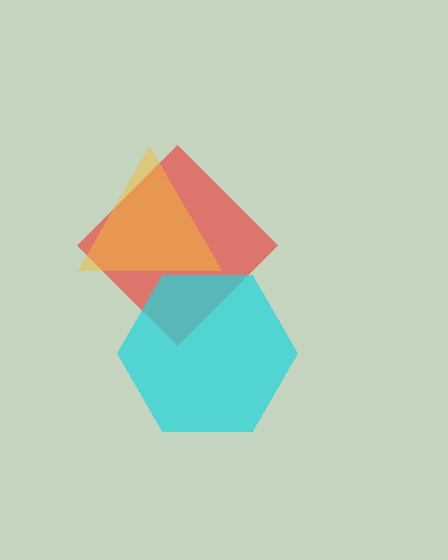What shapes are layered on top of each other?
The layered shapes are: a red diamond, a yellow triangle, a cyan hexagon.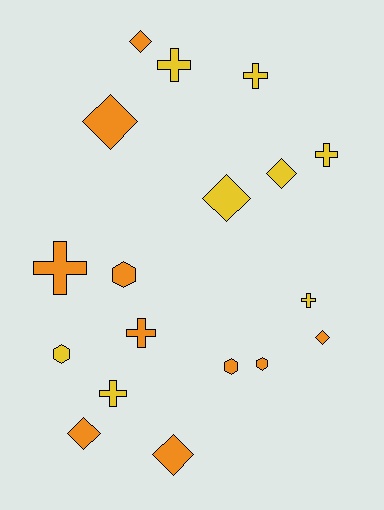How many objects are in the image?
There are 18 objects.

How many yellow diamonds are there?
There are 2 yellow diamonds.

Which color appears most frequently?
Orange, with 10 objects.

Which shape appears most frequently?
Cross, with 7 objects.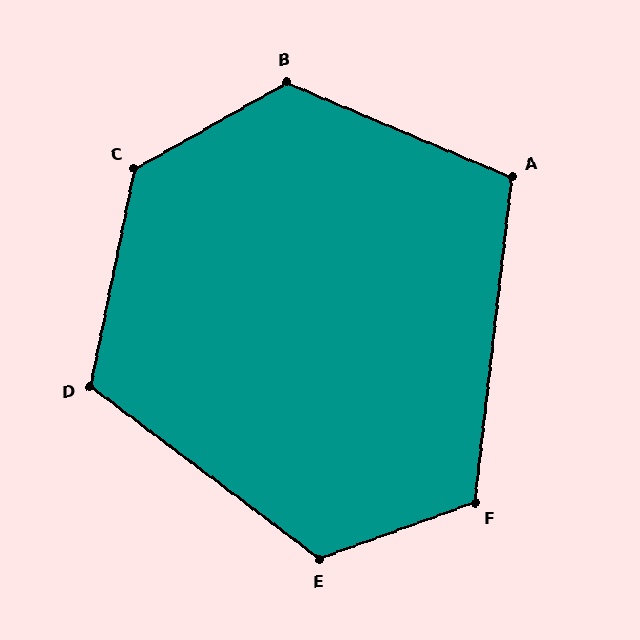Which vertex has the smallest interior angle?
A, at approximately 106 degrees.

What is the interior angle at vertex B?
Approximately 128 degrees (obtuse).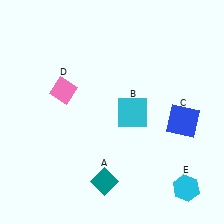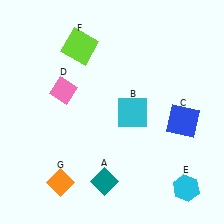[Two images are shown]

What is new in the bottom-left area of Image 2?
An orange diamond (G) was added in the bottom-left area of Image 2.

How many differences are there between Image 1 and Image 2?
There are 2 differences between the two images.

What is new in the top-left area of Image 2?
A lime square (F) was added in the top-left area of Image 2.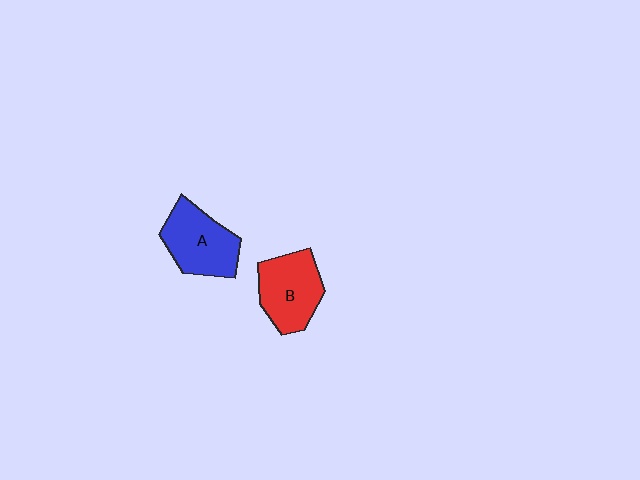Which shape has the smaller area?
Shape B (red).